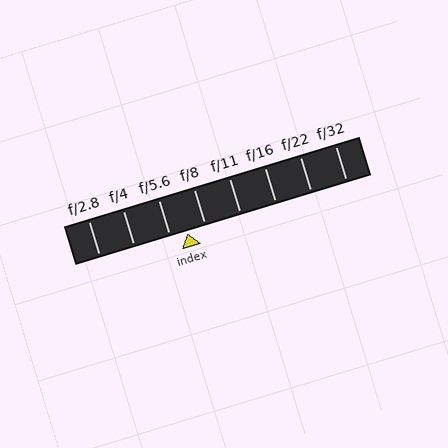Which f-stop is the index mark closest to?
The index mark is closest to f/5.6.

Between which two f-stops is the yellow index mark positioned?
The index mark is between f/5.6 and f/8.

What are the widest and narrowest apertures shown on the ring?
The widest aperture shown is f/2.8 and the narrowest is f/32.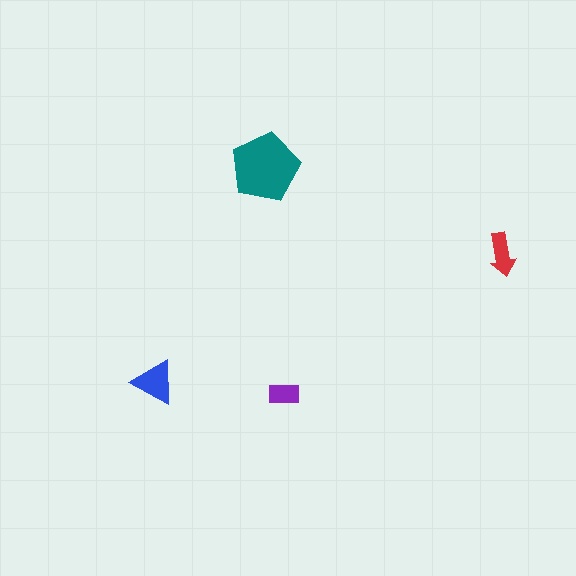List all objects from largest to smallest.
The teal pentagon, the blue triangle, the red arrow, the purple rectangle.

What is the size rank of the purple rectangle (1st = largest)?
4th.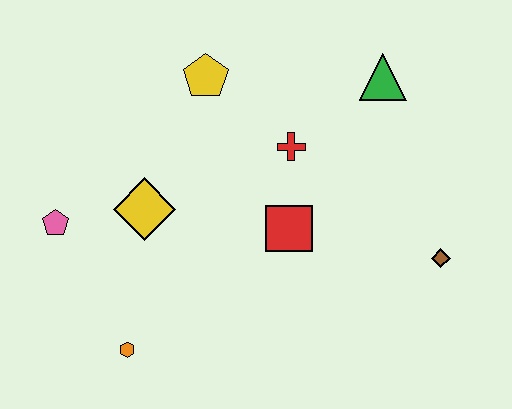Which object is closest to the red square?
The red cross is closest to the red square.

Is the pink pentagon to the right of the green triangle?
No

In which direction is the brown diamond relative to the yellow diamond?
The brown diamond is to the right of the yellow diamond.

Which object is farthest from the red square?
The pink pentagon is farthest from the red square.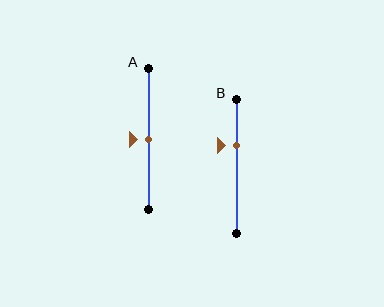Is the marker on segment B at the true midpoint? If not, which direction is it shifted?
No, the marker on segment B is shifted upward by about 16% of the segment length.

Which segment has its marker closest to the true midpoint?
Segment A has its marker closest to the true midpoint.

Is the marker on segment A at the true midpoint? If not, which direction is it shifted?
Yes, the marker on segment A is at the true midpoint.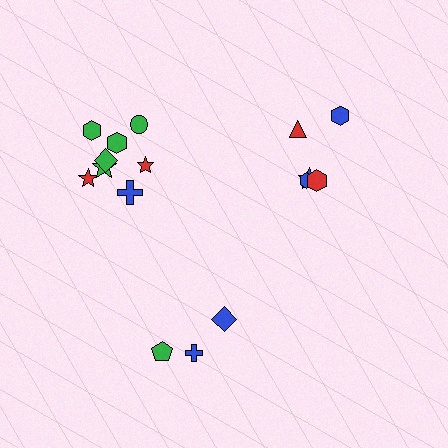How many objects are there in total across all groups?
There are 16 objects.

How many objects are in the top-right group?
There are 5 objects.